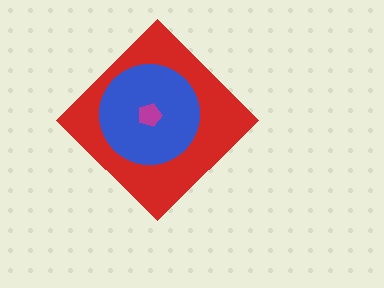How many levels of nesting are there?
3.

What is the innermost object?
The magenta pentagon.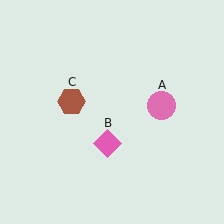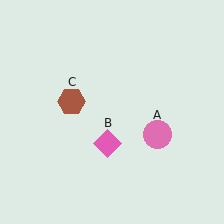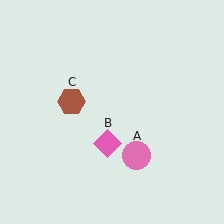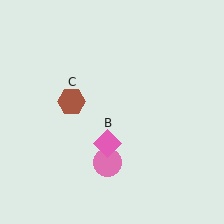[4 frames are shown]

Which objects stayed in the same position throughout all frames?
Pink diamond (object B) and brown hexagon (object C) remained stationary.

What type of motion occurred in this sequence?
The pink circle (object A) rotated clockwise around the center of the scene.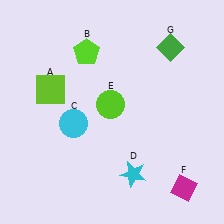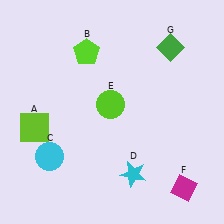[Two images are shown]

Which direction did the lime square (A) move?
The lime square (A) moved down.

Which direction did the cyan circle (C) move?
The cyan circle (C) moved down.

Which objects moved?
The objects that moved are: the lime square (A), the cyan circle (C).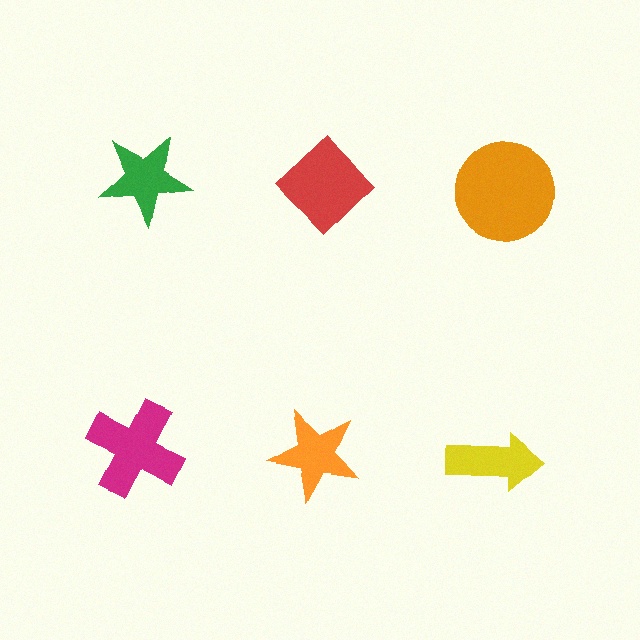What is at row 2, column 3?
A yellow arrow.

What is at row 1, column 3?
An orange circle.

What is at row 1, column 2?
A red diamond.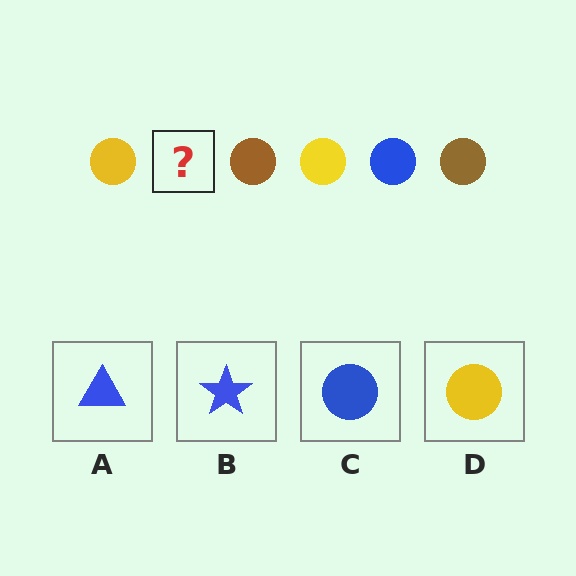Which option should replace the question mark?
Option C.